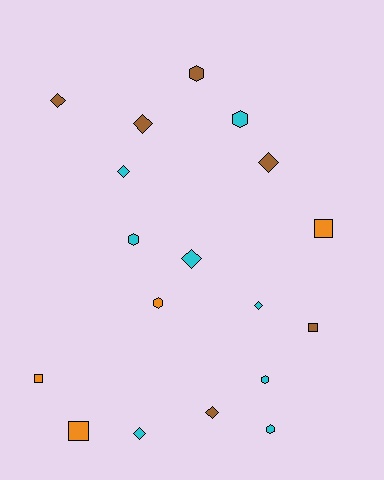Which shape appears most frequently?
Diamond, with 8 objects.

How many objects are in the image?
There are 18 objects.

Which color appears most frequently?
Cyan, with 8 objects.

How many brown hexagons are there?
There is 1 brown hexagon.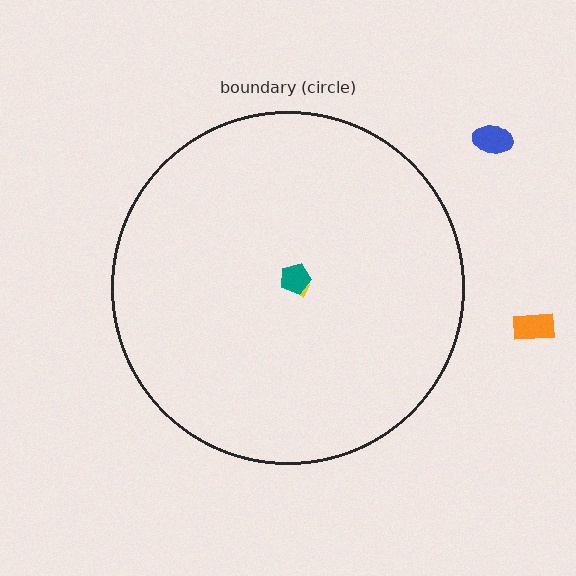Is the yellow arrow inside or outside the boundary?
Inside.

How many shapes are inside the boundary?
2 inside, 2 outside.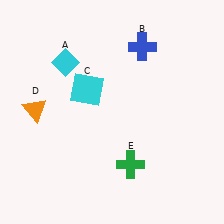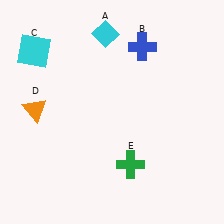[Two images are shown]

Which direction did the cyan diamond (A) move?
The cyan diamond (A) moved right.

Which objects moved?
The objects that moved are: the cyan diamond (A), the cyan square (C).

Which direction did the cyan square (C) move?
The cyan square (C) moved left.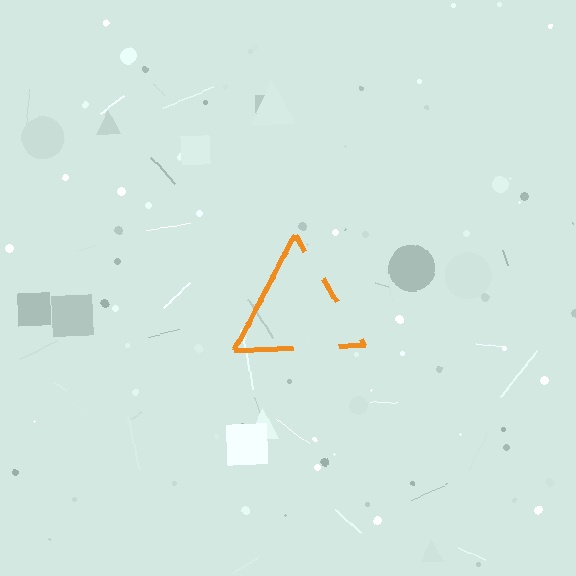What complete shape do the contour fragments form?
The contour fragments form a triangle.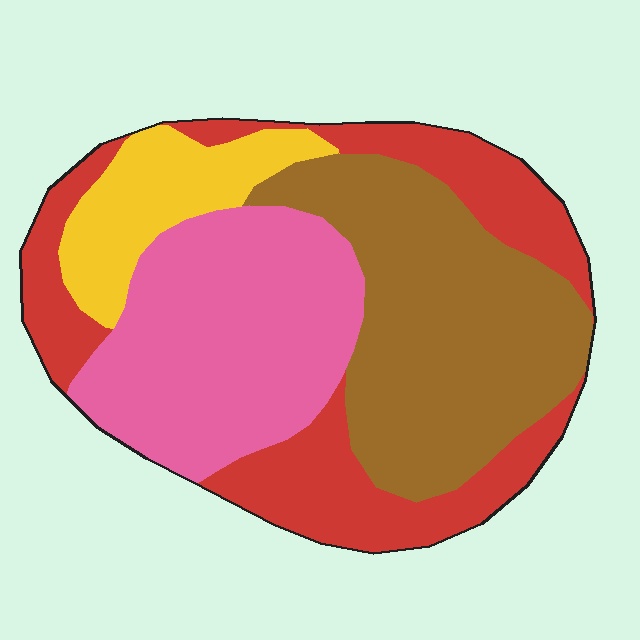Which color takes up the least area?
Yellow, at roughly 10%.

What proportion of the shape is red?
Red covers around 25% of the shape.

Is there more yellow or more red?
Red.